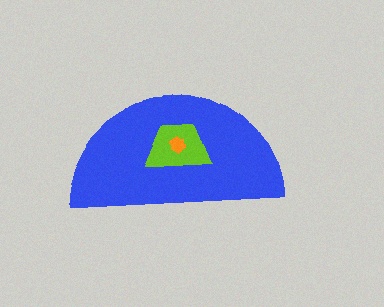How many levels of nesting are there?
3.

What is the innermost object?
The orange hexagon.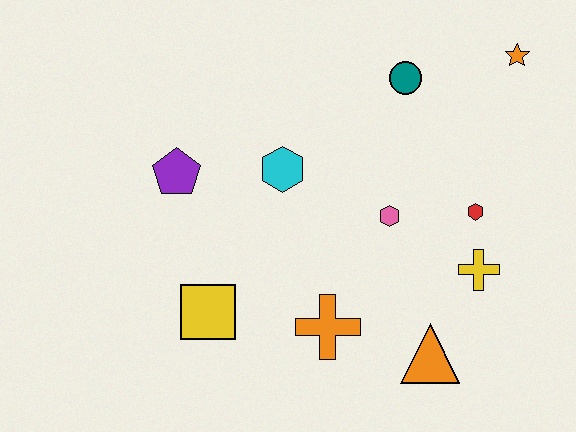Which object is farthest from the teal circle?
The yellow square is farthest from the teal circle.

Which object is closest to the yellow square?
The orange cross is closest to the yellow square.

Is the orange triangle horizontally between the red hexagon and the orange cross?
Yes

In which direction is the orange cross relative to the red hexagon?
The orange cross is to the left of the red hexagon.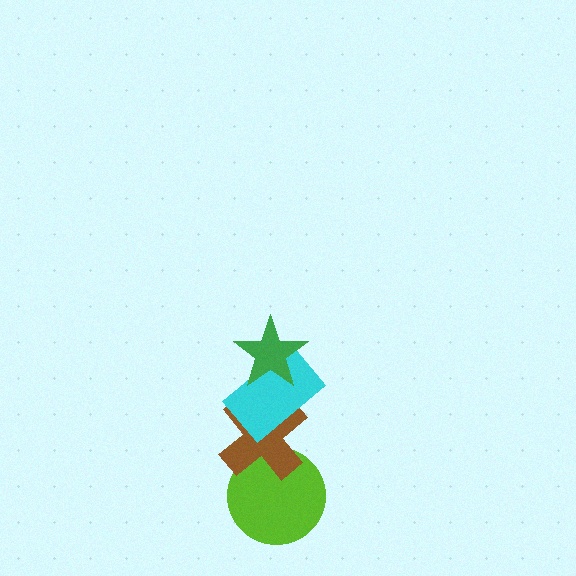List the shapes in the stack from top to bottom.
From top to bottom: the green star, the cyan rectangle, the brown cross, the lime circle.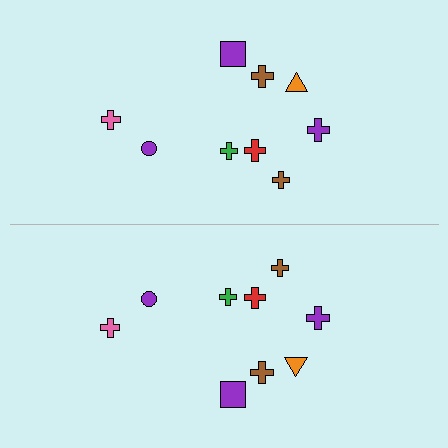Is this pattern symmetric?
Yes, this pattern has bilateral (reflection) symmetry.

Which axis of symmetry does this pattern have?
The pattern has a horizontal axis of symmetry running through the center of the image.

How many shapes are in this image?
There are 18 shapes in this image.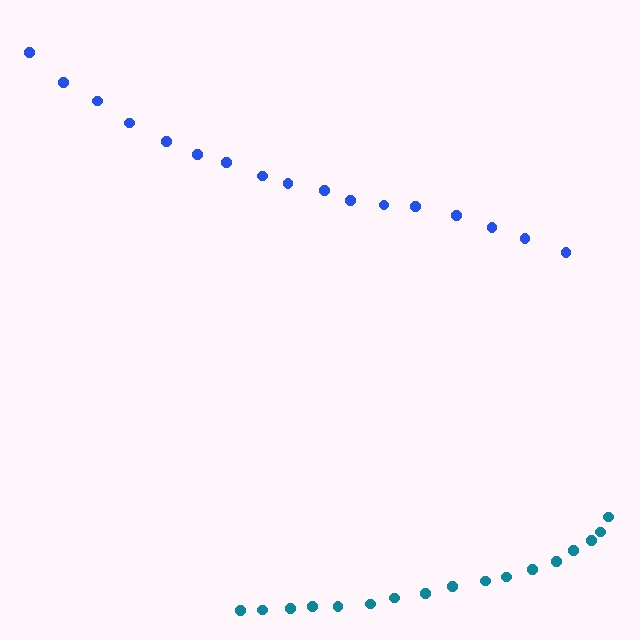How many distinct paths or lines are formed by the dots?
There are 2 distinct paths.